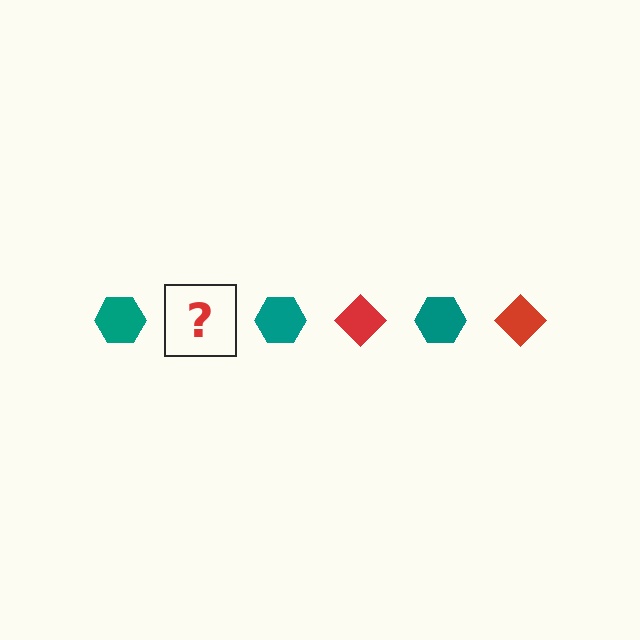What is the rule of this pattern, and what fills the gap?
The rule is that the pattern alternates between teal hexagon and red diamond. The gap should be filled with a red diamond.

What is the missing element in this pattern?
The missing element is a red diamond.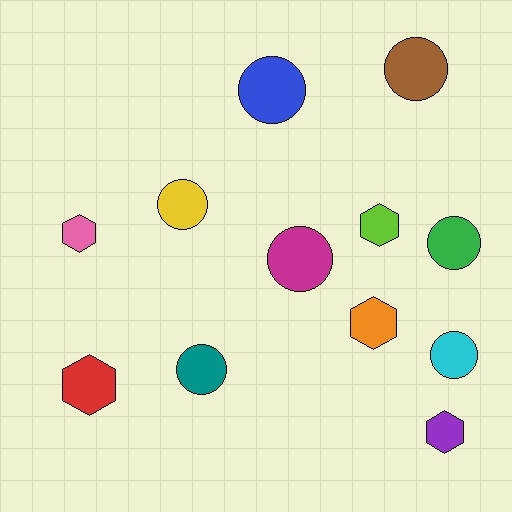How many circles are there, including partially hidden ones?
There are 7 circles.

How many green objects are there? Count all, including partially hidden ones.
There is 1 green object.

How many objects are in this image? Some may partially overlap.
There are 12 objects.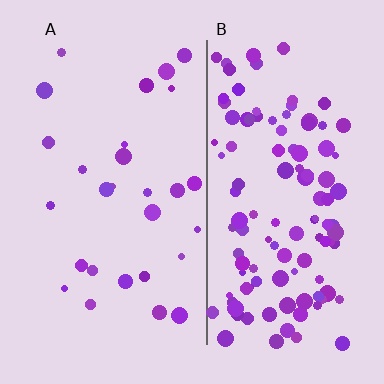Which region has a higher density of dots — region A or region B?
B (the right).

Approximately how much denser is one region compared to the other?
Approximately 4.2× — region B over region A.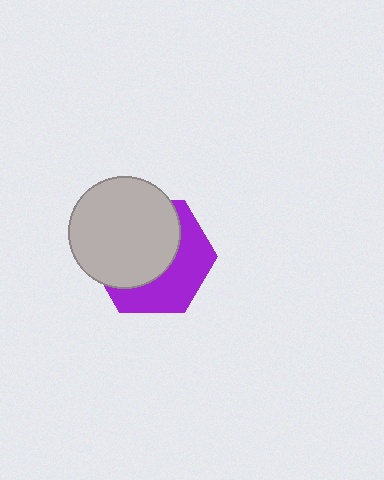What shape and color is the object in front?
The object in front is a light gray circle.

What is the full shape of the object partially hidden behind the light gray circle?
The partially hidden object is a purple hexagon.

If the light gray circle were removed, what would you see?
You would see the complete purple hexagon.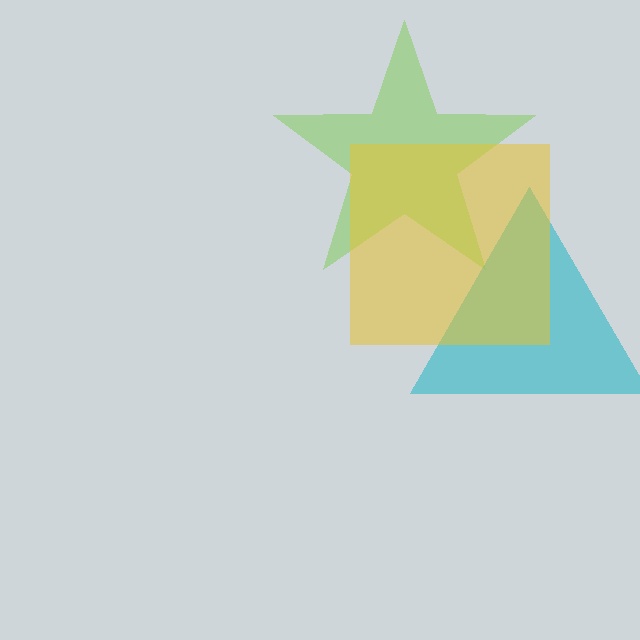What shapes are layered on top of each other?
The layered shapes are: a lime star, a cyan triangle, a yellow square.